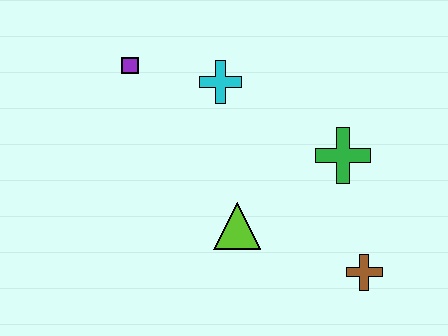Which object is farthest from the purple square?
The brown cross is farthest from the purple square.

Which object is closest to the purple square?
The cyan cross is closest to the purple square.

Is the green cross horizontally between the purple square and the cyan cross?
No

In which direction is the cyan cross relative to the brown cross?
The cyan cross is above the brown cross.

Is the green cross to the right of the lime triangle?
Yes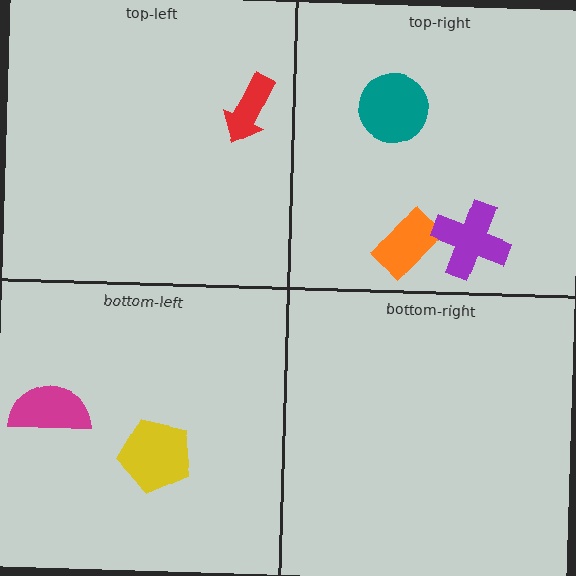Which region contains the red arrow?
The top-left region.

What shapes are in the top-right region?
The orange rectangle, the purple cross, the teal circle.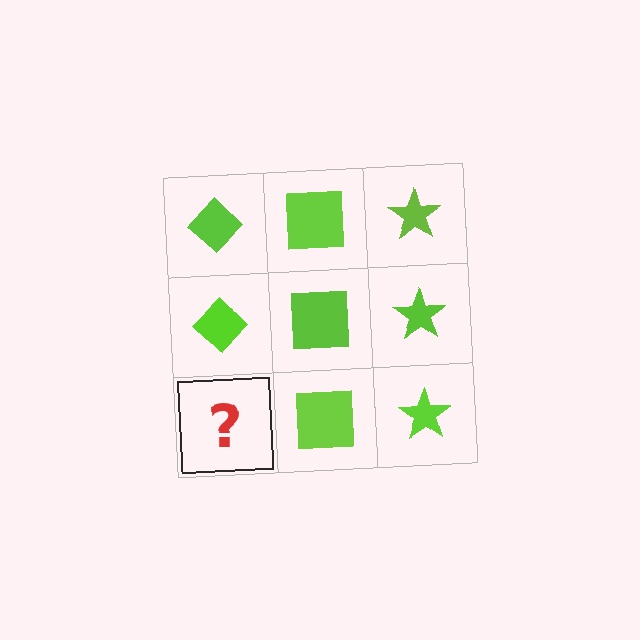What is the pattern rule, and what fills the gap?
The rule is that each column has a consistent shape. The gap should be filled with a lime diamond.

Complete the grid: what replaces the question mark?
The question mark should be replaced with a lime diamond.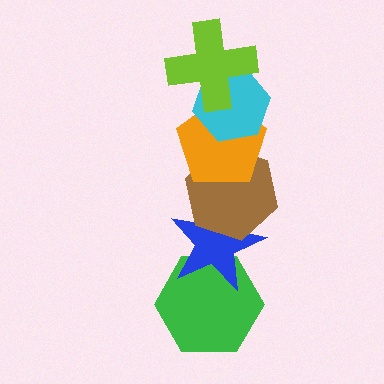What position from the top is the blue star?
The blue star is 5th from the top.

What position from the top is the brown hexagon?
The brown hexagon is 4th from the top.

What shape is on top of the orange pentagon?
The cyan hexagon is on top of the orange pentagon.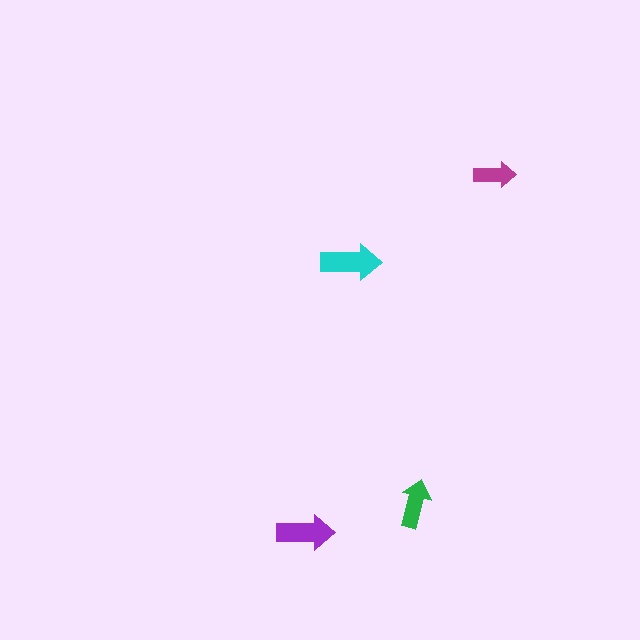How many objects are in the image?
There are 4 objects in the image.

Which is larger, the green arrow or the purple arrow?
The purple one.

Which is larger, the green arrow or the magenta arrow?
The green one.